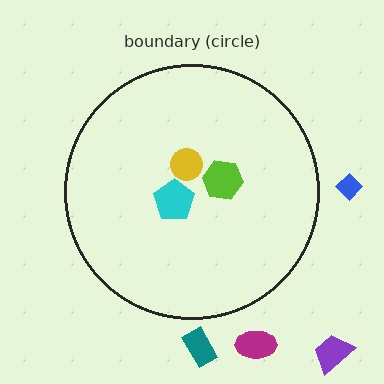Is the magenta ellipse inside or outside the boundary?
Outside.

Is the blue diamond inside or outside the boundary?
Outside.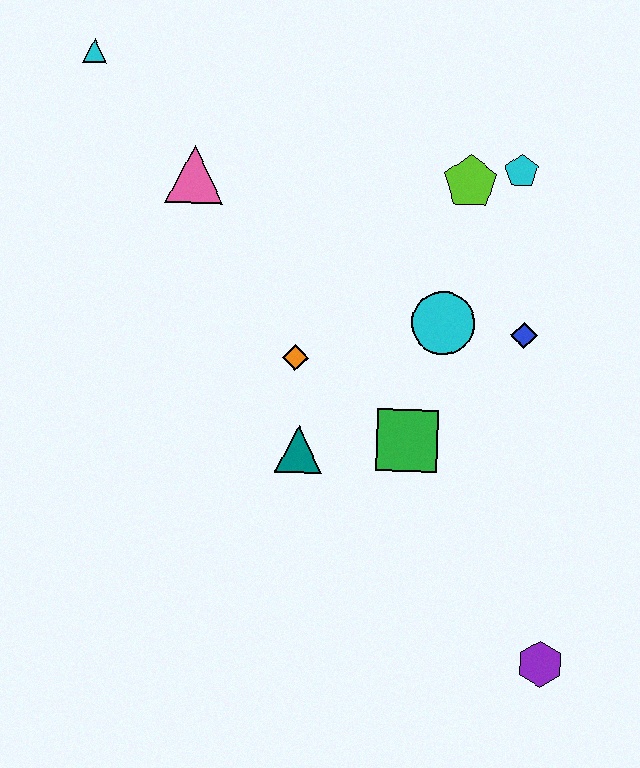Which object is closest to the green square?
The teal triangle is closest to the green square.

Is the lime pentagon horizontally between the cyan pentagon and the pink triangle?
Yes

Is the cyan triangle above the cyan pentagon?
Yes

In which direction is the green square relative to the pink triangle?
The green square is below the pink triangle.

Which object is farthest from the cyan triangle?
The purple hexagon is farthest from the cyan triangle.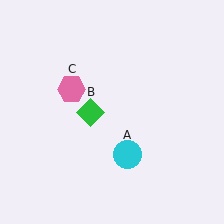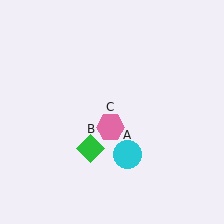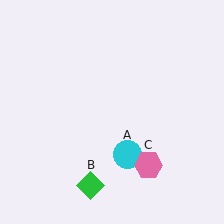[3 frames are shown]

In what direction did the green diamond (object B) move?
The green diamond (object B) moved down.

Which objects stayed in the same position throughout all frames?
Cyan circle (object A) remained stationary.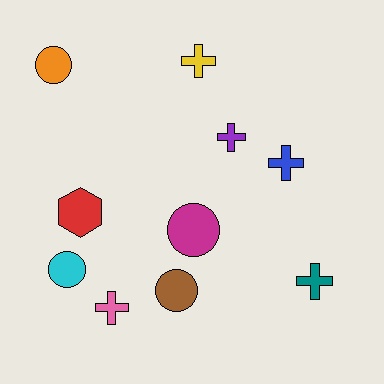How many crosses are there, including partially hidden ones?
There are 5 crosses.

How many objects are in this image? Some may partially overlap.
There are 10 objects.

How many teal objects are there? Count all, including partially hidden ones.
There is 1 teal object.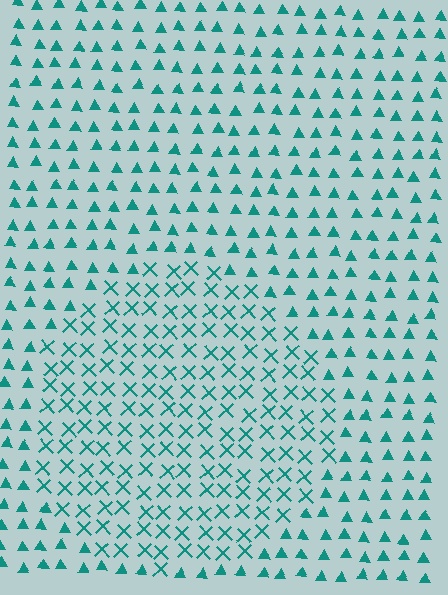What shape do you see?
I see a circle.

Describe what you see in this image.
The image is filled with small teal elements arranged in a uniform grid. A circle-shaped region contains X marks, while the surrounding area contains triangles. The boundary is defined purely by the change in element shape.